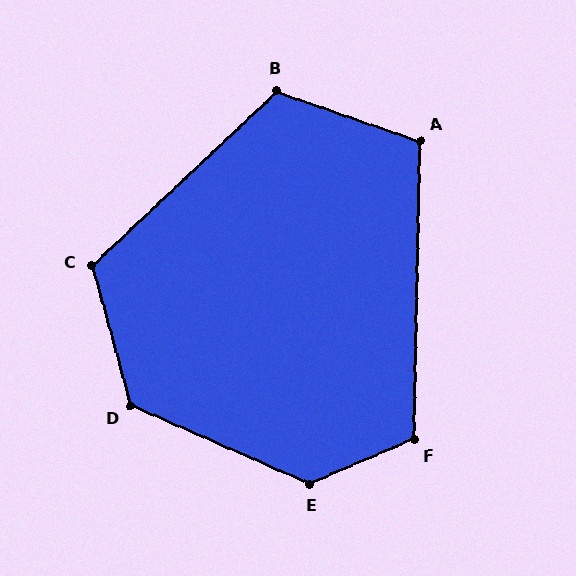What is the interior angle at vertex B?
Approximately 117 degrees (obtuse).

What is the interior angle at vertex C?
Approximately 118 degrees (obtuse).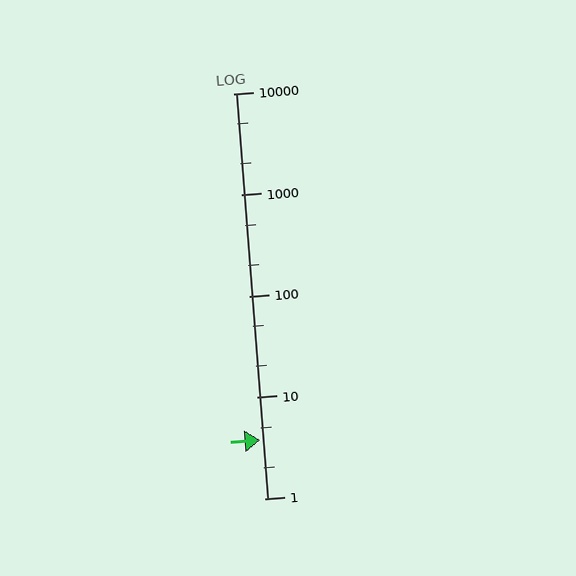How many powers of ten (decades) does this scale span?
The scale spans 4 decades, from 1 to 10000.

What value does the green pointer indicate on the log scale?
The pointer indicates approximately 3.8.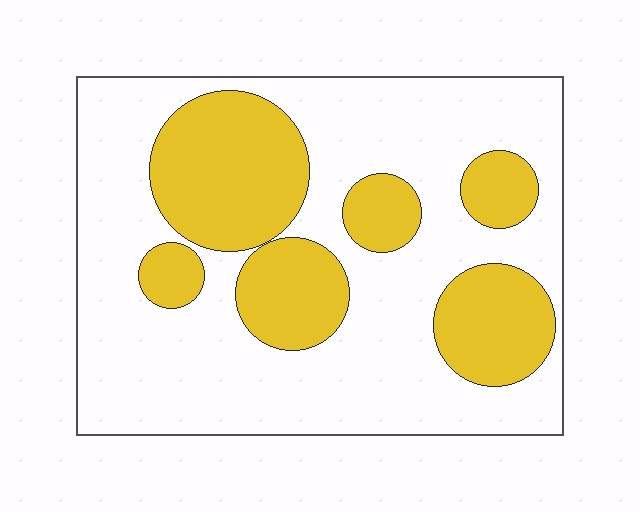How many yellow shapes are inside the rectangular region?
6.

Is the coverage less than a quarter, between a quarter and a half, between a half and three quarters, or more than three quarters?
Between a quarter and a half.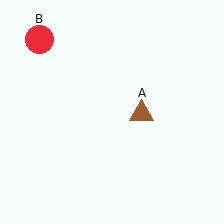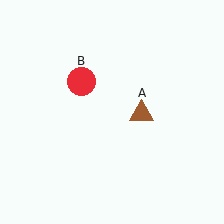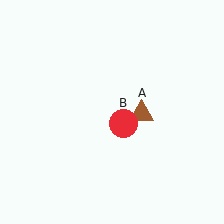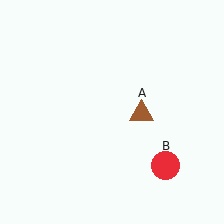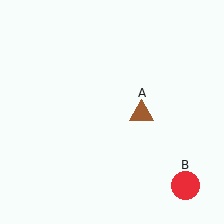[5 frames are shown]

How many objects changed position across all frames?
1 object changed position: red circle (object B).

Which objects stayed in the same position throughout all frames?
Brown triangle (object A) remained stationary.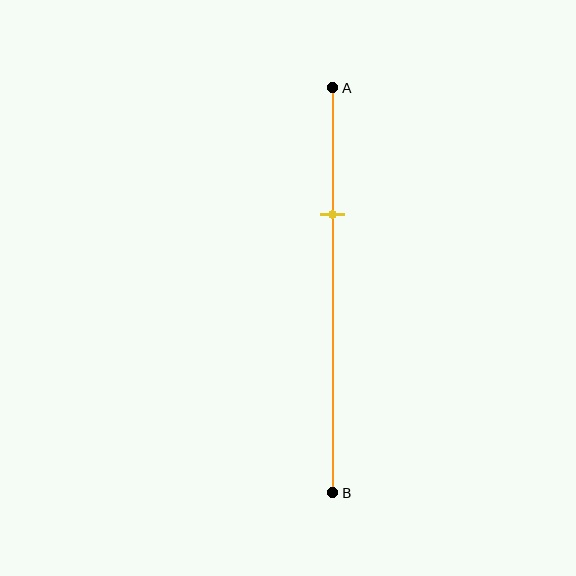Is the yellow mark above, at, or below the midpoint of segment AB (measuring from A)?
The yellow mark is above the midpoint of segment AB.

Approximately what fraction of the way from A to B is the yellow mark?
The yellow mark is approximately 30% of the way from A to B.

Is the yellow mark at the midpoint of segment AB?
No, the mark is at about 30% from A, not at the 50% midpoint.